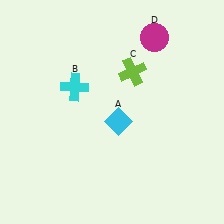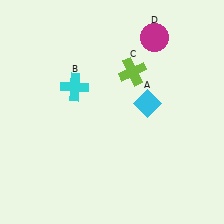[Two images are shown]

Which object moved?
The cyan diamond (A) moved right.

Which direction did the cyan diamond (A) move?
The cyan diamond (A) moved right.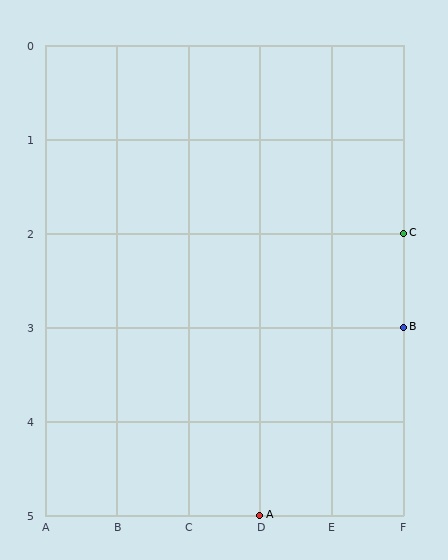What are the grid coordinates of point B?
Point B is at grid coordinates (F, 3).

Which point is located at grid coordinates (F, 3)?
Point B is at (F, 3).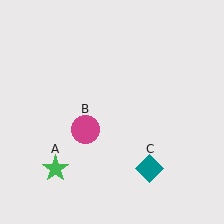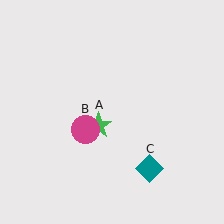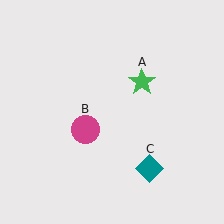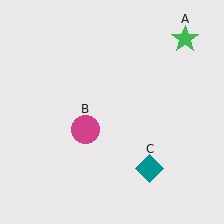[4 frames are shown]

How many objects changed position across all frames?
1 object changed position: green star (object A).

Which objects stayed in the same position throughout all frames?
Magenta circle (object B) and teal diamond (object C) remained stationary.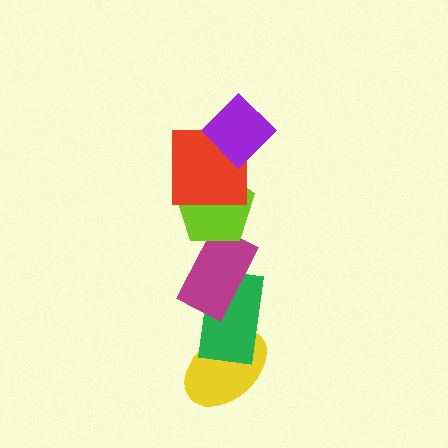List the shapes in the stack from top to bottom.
From top to bottom: the purple diamond, the red square, the lime pentagon, the magenta rectangle, the green rectangle, the yellow ellipse.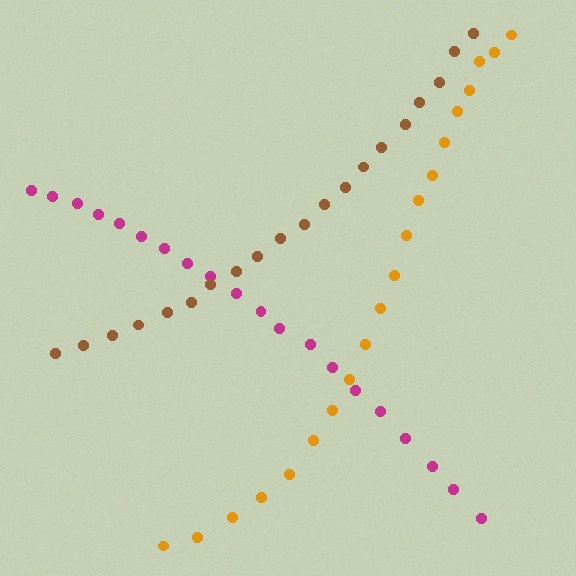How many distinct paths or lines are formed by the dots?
There are 3 distinct paths.